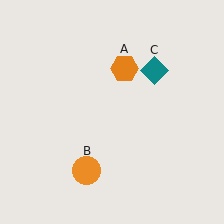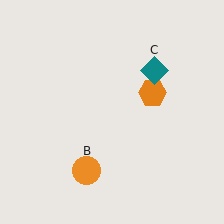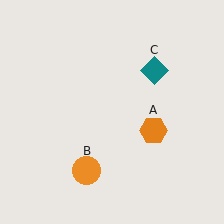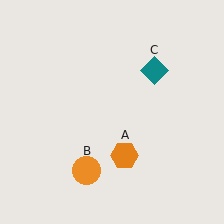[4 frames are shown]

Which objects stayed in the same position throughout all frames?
Orange circle (object B) and teal diamond (object C) remained stationary.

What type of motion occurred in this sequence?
The orange hexagon (object A) rotated clockwise around the center of the scene.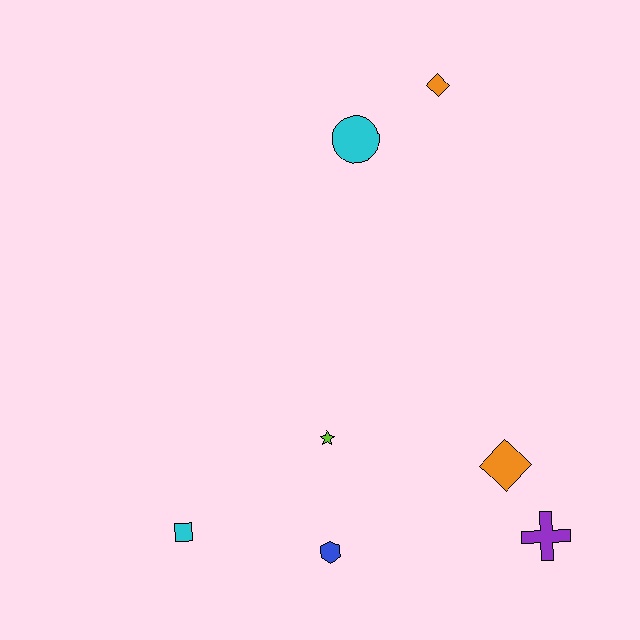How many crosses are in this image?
There is 1 cross.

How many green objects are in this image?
There are no green objects.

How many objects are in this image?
There are 7 objects.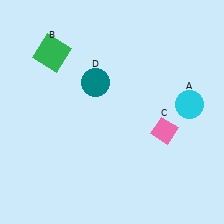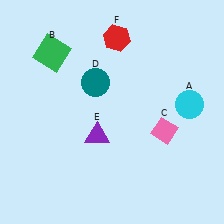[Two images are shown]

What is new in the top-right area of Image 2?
A red hexagon (F) was added in the top-right area of Image 2.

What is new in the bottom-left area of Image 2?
A purple triangle (E) was added in the bottom-left area of Image 2.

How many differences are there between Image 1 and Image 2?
There are 2 differences between the two images.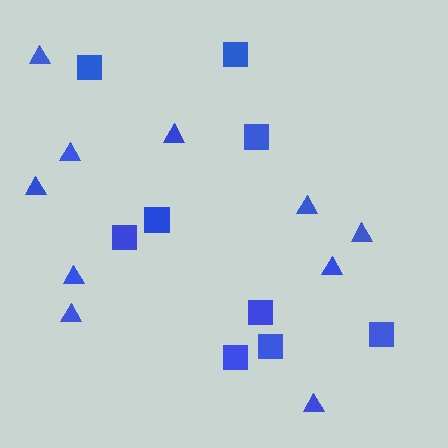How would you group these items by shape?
There are 2 groups: one group of squares (9) and one group of triangles (10).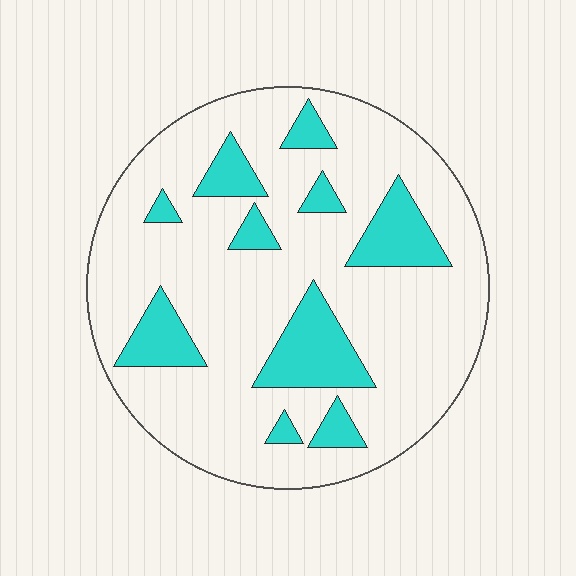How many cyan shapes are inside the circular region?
10.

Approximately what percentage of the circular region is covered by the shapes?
Approximately 20%.